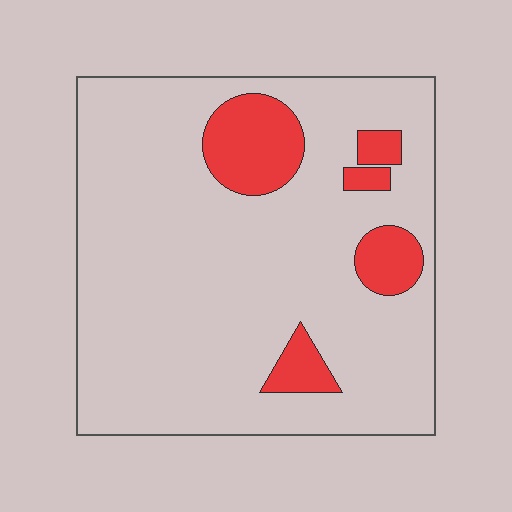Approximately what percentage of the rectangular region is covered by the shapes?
Approximately 15%.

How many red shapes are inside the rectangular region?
5.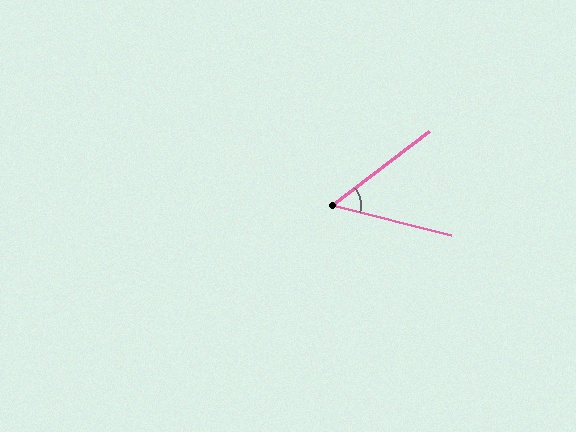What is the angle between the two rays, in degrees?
Approximately 52 degrees.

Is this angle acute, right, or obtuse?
It is acute.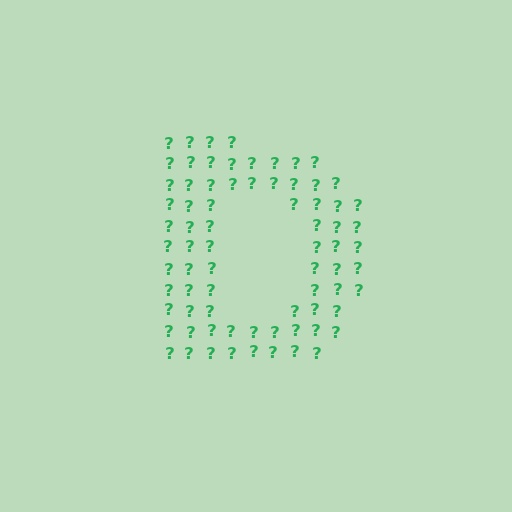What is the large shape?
The large shape is the letter D.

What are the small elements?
The small elements are question marks.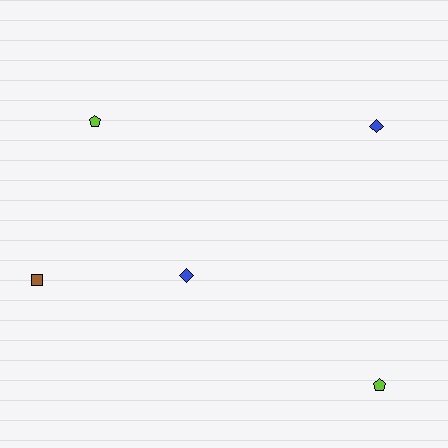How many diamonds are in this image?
There are 2 diamonds.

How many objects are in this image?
There are 5 objects.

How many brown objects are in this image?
There is 1 brown object.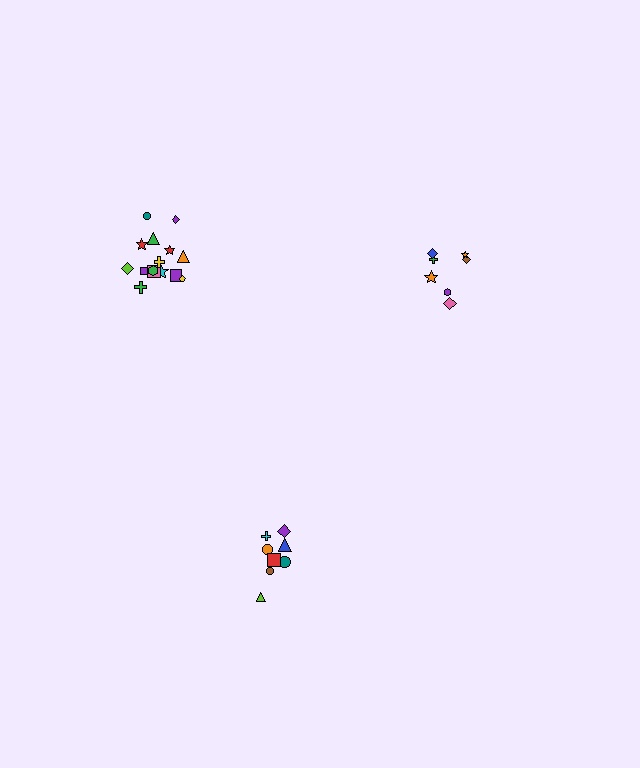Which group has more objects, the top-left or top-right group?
The top-left group.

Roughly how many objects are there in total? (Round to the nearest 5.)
Roughly 30 objects in total.